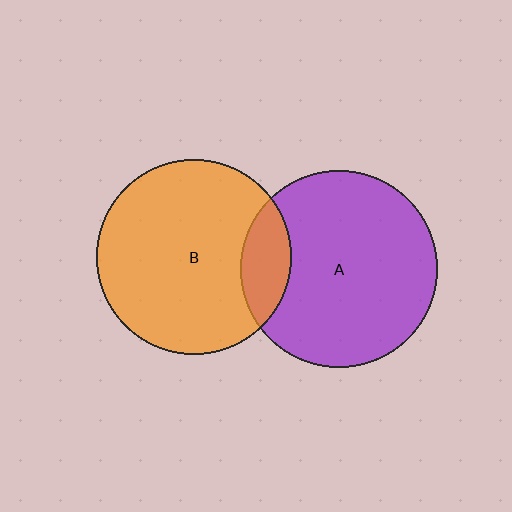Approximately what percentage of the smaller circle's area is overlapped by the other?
Approximately 15%.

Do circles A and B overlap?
Yes.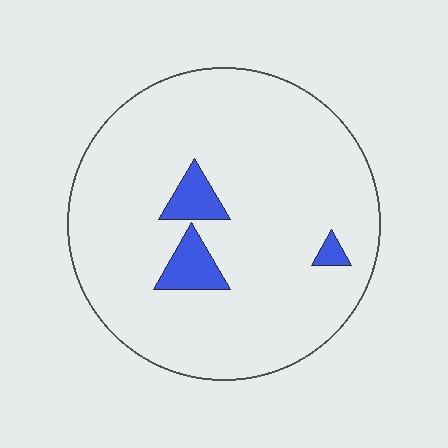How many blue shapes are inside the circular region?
3.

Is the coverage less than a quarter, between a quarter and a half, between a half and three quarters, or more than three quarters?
Less than a quarter.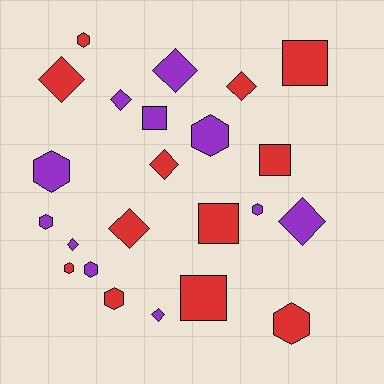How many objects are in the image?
There are 23 objects.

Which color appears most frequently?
Red, with 12 objects.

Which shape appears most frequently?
Hexagon, with 9 objects.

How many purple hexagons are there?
There are 5 purple hexagons.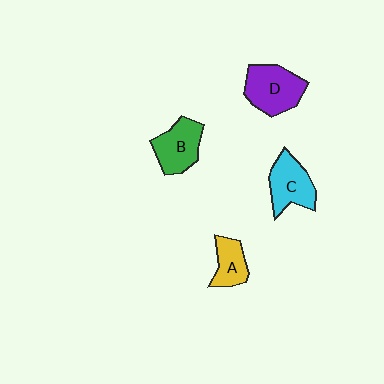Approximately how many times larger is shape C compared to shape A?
Approximately 1.4 times.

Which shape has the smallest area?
Shape A (yellow).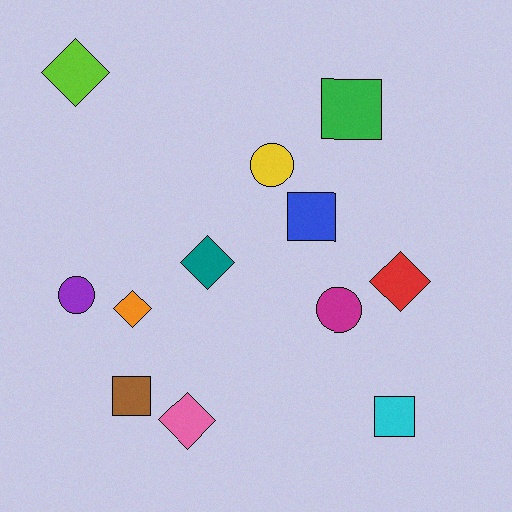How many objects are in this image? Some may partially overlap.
There are 12 objects.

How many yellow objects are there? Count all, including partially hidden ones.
There is 1 yellow object.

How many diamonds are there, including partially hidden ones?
There are 5 diamonds.